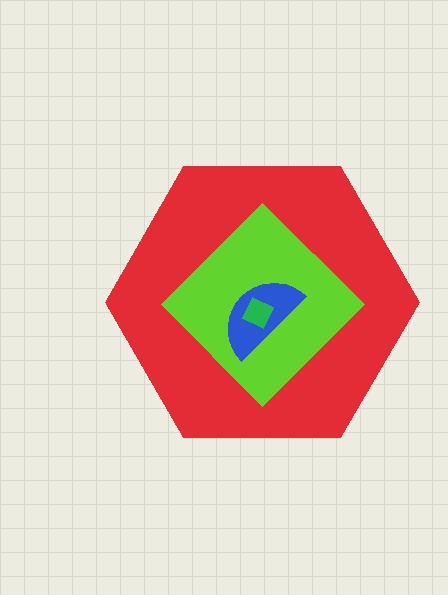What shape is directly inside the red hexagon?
The lime diamond.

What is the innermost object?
The green square.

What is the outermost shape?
The red hexagon.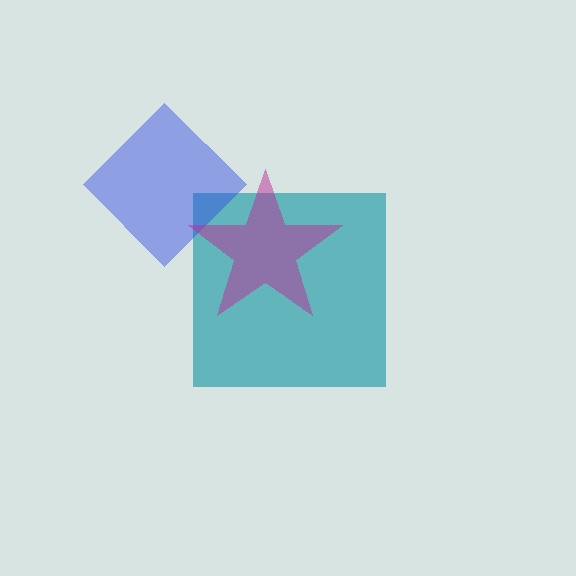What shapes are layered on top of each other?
The layered shapes are: a teal square, a blue diamond, a magenta star.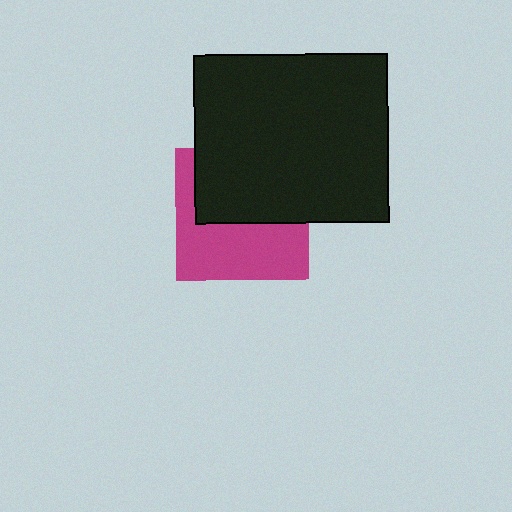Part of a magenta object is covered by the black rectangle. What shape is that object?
It is a square.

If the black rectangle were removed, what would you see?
You would see the complete magenta square.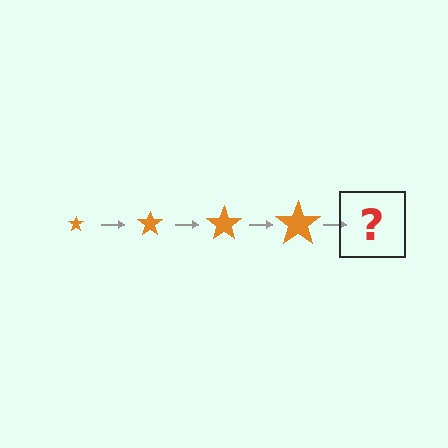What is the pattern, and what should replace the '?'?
The pattern is that the star gets progressively larger each step. The '?' should be an orange star, larger than the previous one.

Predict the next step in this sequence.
The next step is an orange star, larger than the previous one.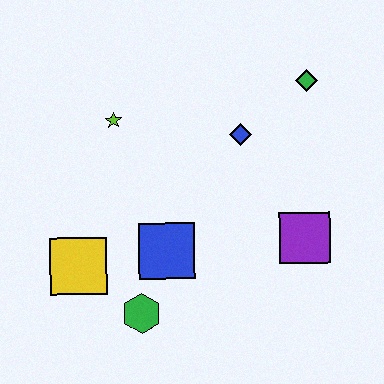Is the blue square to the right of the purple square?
No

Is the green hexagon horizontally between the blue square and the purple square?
No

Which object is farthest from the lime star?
The purple square is farthest from the lime star.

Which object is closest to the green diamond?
The blue diamond is closest to the green diamond.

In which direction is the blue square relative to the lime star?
The blue square is below the lime star.